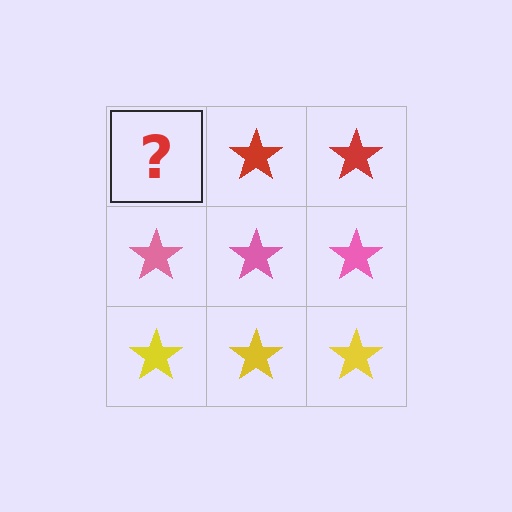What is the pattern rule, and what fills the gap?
The rule is that each row has a consistent color. The gap should be filled with a red star.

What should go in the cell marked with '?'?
The missing cell should contain a red star.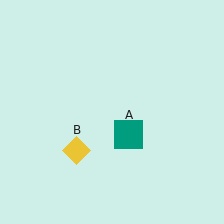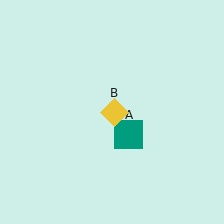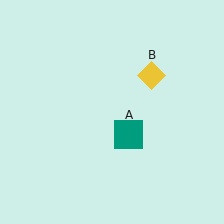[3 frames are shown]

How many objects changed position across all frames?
1 object changed position: yellow diamond (object B).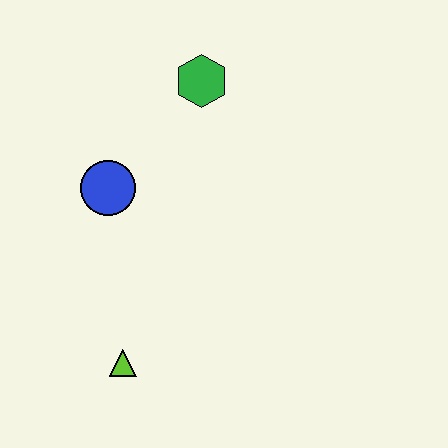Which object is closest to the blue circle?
The green hexagon is closest to the blue circle.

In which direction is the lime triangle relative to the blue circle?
The lime triangle is below the blue circle.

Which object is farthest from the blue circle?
The lime triangle is farthest from the blue circle.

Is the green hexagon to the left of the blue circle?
No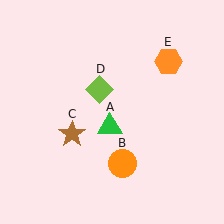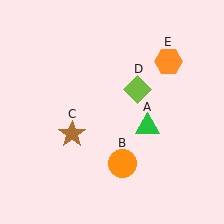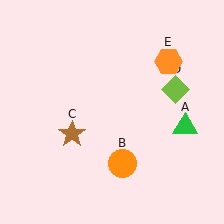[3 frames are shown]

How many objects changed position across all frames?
2 objects changed position: green triangle (object A), lime diamond (object D).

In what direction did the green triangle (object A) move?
The green triangle (object A) moved right.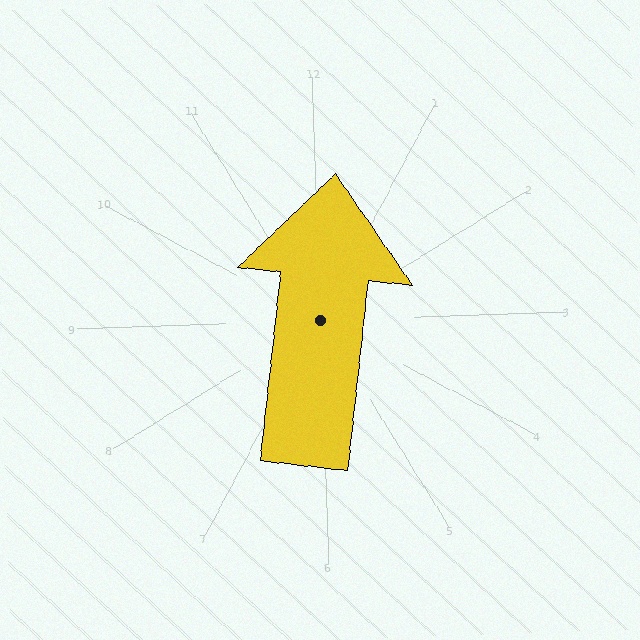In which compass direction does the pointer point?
North.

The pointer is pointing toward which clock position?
Roughly 12 o'clock.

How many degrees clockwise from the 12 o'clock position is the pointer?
Approximately 8 degrees.